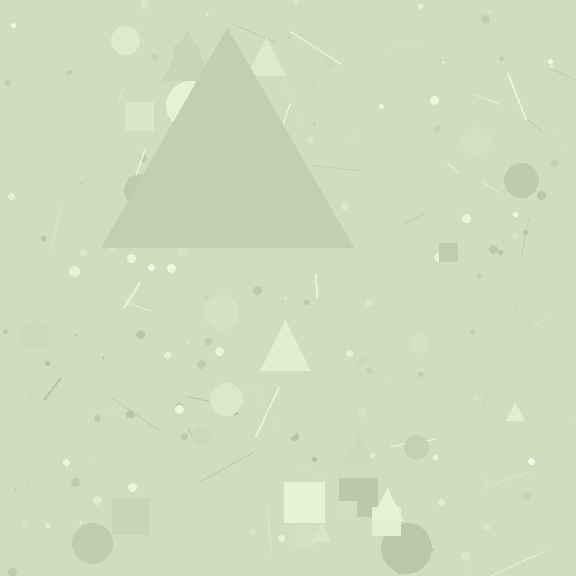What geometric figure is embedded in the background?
A triangle is embedded in the background.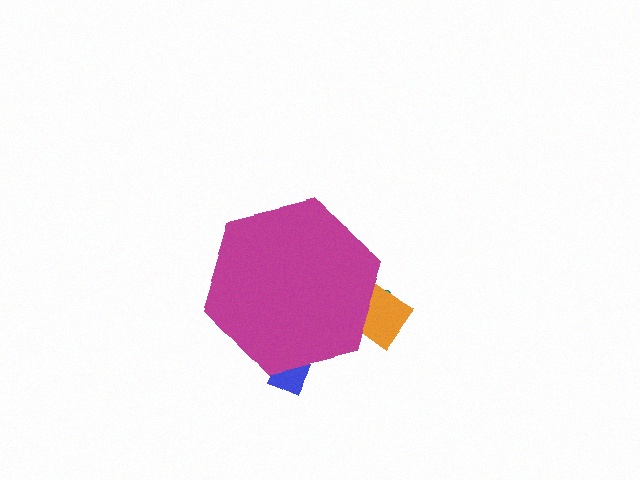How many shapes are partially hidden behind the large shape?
3 shapes are partially hidden.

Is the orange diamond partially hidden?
Yes, the orange diamond is partially hidden behind the magenta hexagon.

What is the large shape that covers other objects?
A magenta hexagon.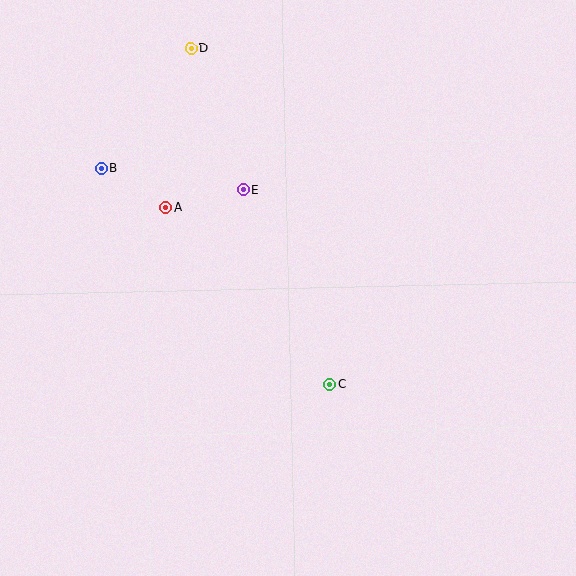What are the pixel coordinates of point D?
Point D is at (191, 48).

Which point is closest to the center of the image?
Point C at (330, 384) is closest to the center.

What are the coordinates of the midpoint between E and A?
The midpoint between E and A is at (204, 199).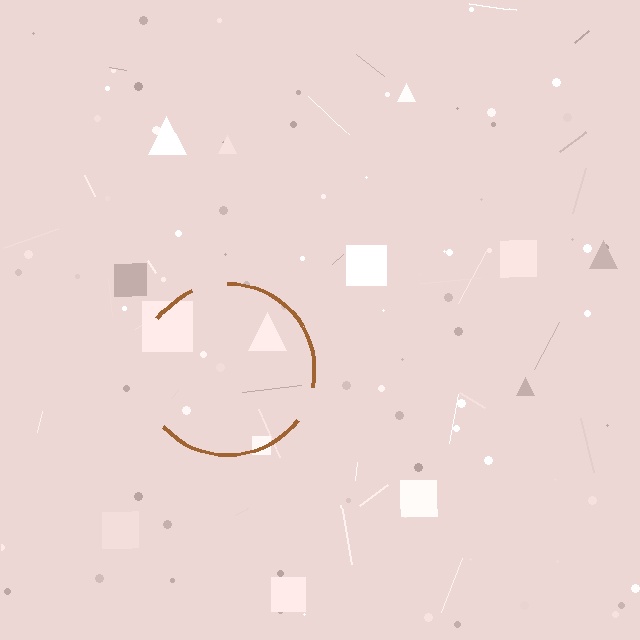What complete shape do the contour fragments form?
The contour fragments form a circle.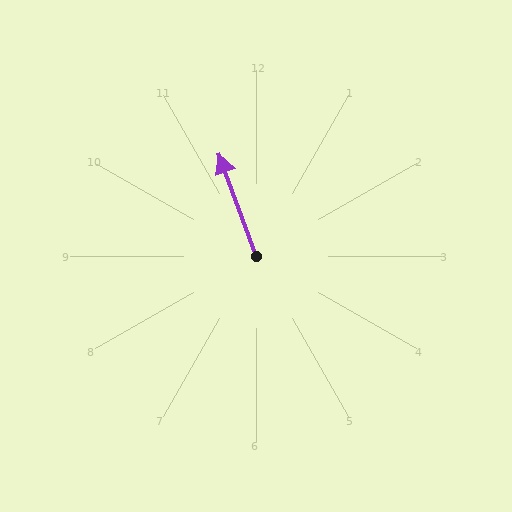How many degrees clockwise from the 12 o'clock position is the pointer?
Approximately 340 degrees.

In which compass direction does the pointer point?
North.